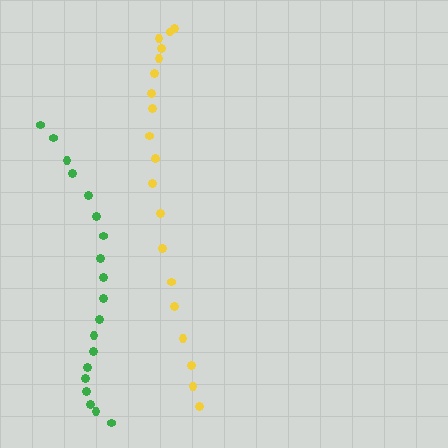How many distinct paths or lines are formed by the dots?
There are 2 distinct paths.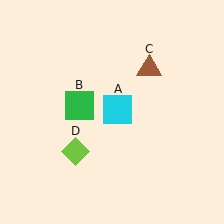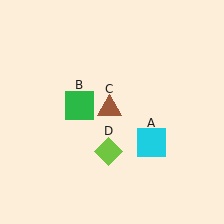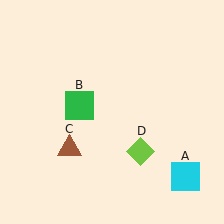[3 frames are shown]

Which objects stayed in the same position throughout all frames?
Green square (object B) remained stationary.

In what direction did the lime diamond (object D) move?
The lime diamond (object D) moved right.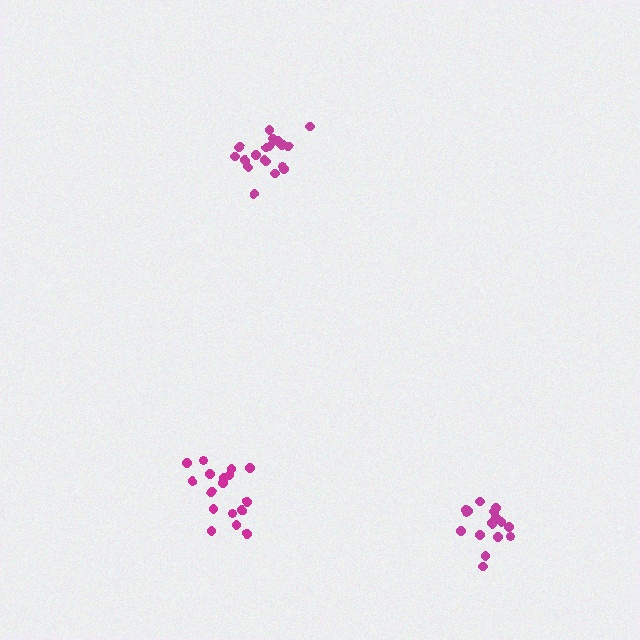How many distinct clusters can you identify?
There are 3 distinct clusters.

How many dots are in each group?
Group 1: 17 dots, Group 2: 16 dots, Group 3: 19 dots (52 total).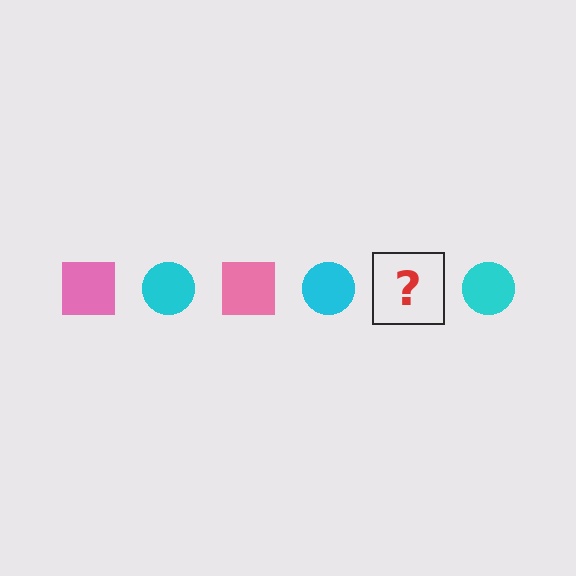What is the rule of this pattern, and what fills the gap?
The rule is that the pattern alternates between pink square and cyan circle. The gap should be filled with a pink square.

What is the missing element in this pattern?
The missing element is a pink square.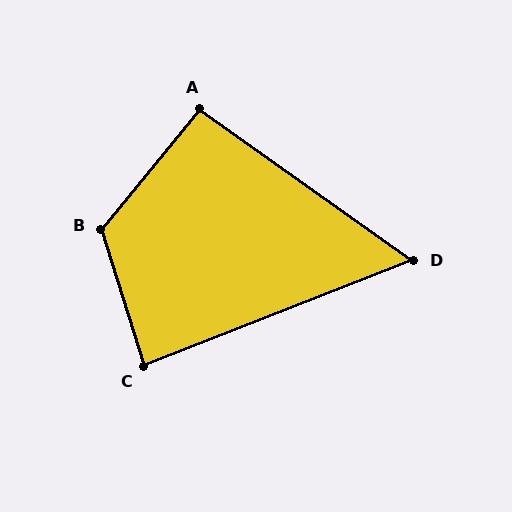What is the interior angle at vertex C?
Approximately 86 degrees (approximately right).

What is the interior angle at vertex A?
Approximately 94 degrees (approximately right).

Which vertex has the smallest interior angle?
D, at approximately 57 degrees.